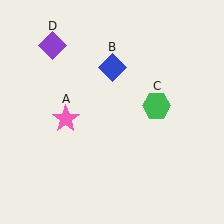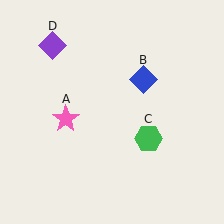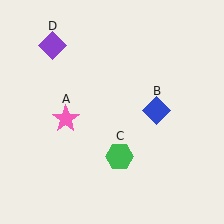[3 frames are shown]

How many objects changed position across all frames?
2 objects changed position: blue diamond (object B), green hexagon (object C).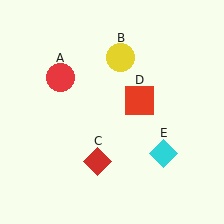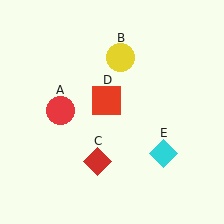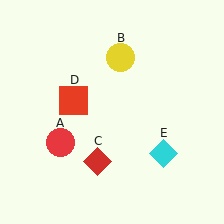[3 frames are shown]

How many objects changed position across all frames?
2 objects changed position: red circle (object A), red square (object D).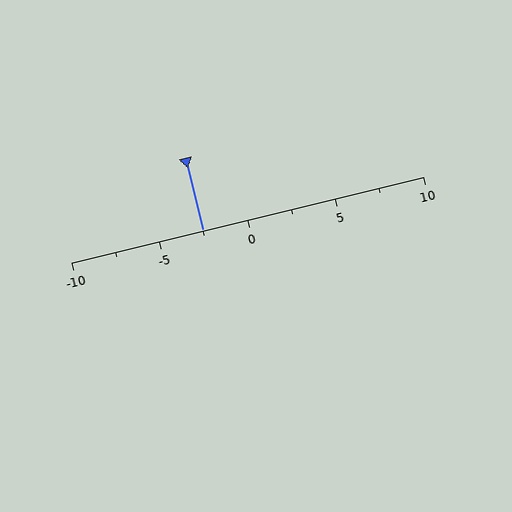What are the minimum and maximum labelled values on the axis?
The axis runs from -10 to 10.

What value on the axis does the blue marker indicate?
The marker indicates approximately -2.5.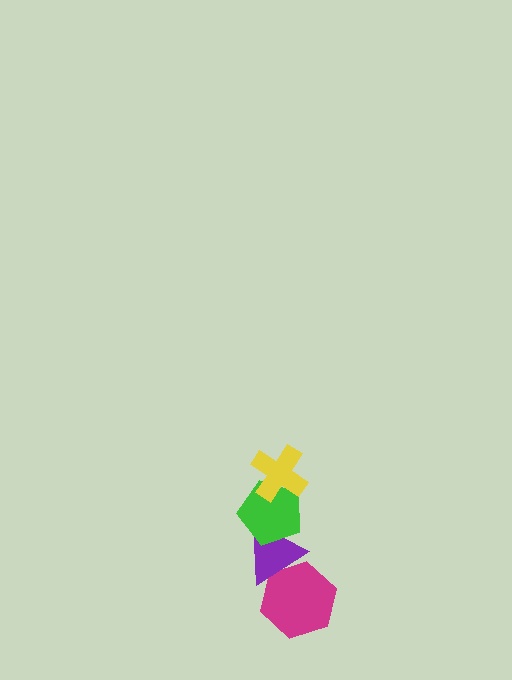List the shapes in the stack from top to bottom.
From top to bottom: the yellow cross, the green pentagon, the purple triangle, the magenta hexagon.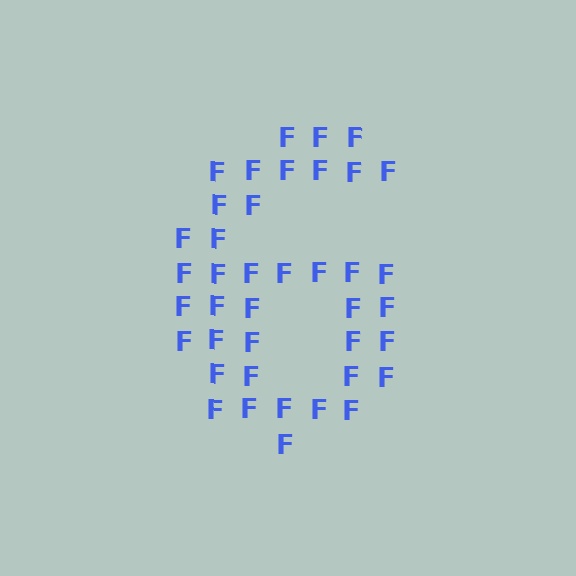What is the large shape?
The large shape is the digit 6.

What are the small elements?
The small elements are letter F's.